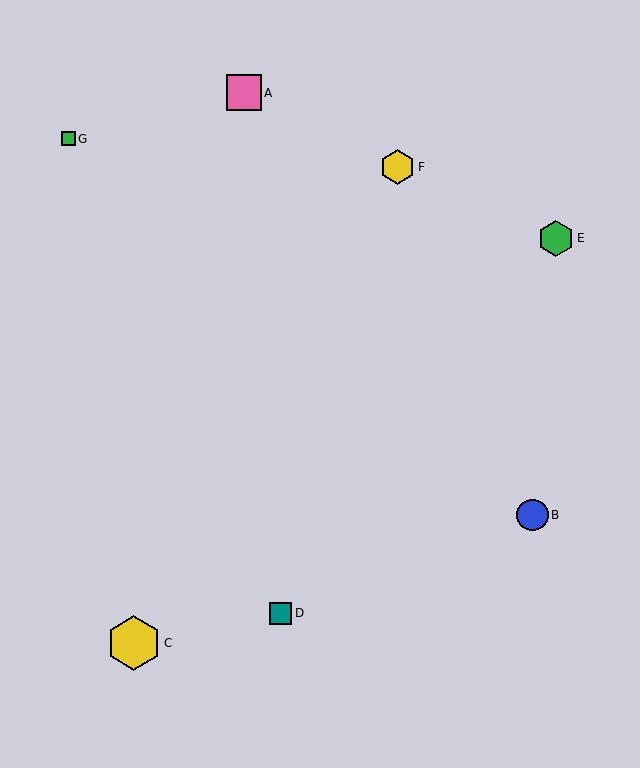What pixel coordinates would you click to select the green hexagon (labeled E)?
Click at (556, 238) to select the green hexagon E.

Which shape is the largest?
The yellow hexagon (labeled C) is the largest.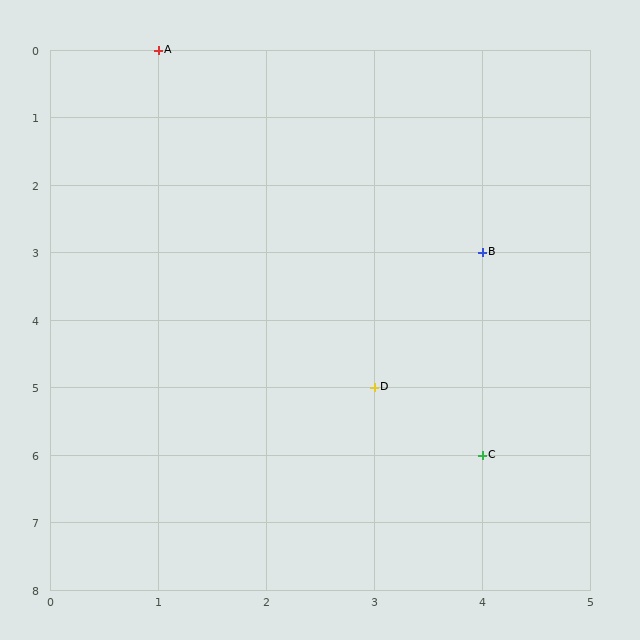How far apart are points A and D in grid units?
Points A and D are 2 columns and 5 rows apart (about 5.4 grid units diagonally).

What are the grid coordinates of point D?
Point D is at grid coordinates (3, 5).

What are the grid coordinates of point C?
Point C is at grid coordinates (4, 6).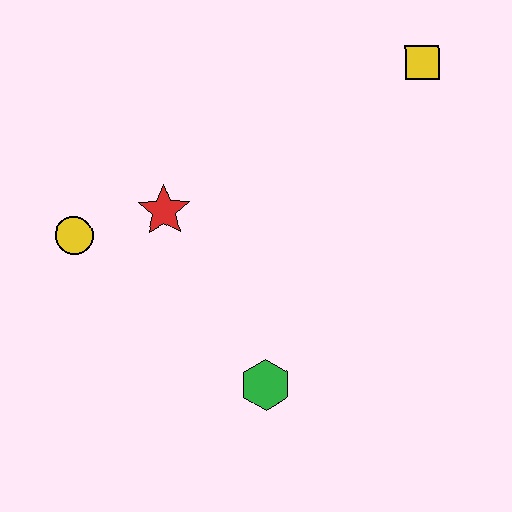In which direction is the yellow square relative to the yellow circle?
The yellow square is to the right of the yellow circle.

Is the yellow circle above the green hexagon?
Yes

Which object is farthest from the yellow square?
The yellow circle is farthest from the yellow square.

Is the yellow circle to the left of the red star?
Yes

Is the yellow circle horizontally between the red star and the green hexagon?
No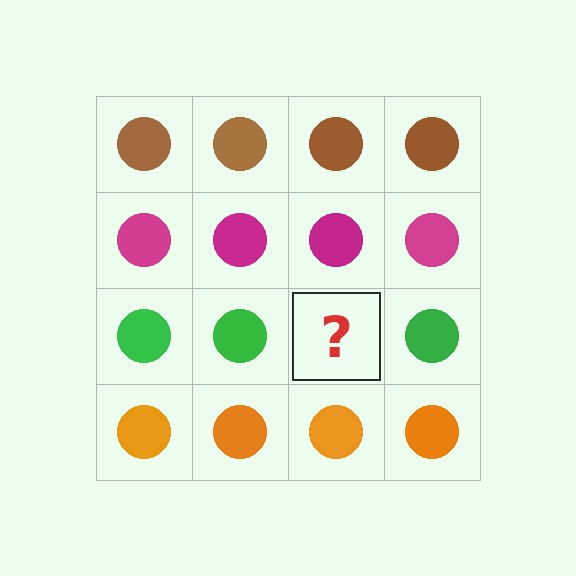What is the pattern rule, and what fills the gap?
The rule is that each row has a consistent color. The gap should be filled with a green circle.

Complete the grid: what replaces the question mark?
The question mark should be replaced with a green circle.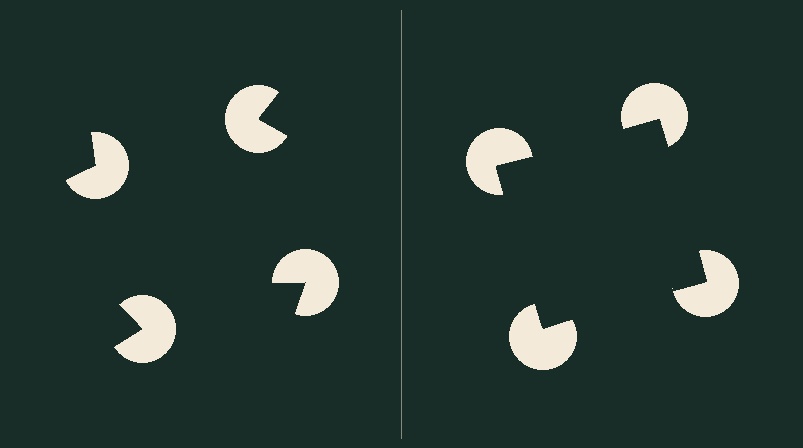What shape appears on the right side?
An illusory square.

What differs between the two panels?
The pac-man discs are positioned identically on both sides; only the wedge orientations differ. On the right they align to a square; on the left they are misaligned.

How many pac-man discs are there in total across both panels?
8 — 4 on each side.